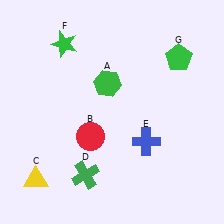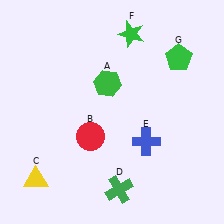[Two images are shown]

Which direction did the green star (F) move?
The green star (F) moved right.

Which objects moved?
The objects that moved are: the green cross (D), the green star (F).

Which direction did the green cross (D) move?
The green cross (D) moved right.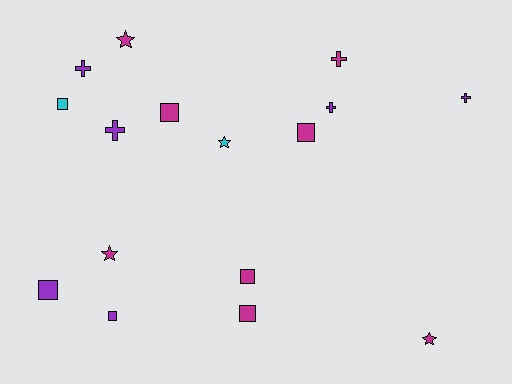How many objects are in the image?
There are 16 objects.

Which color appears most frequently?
Magenta, with 8 objects.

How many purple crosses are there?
There are 4 purple crosses.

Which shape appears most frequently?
Square, with 7 objects.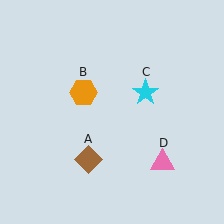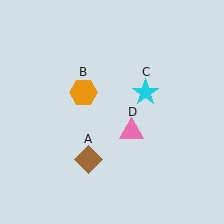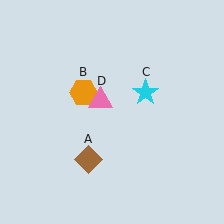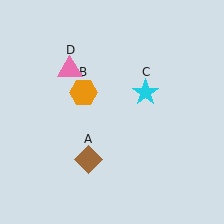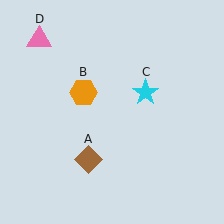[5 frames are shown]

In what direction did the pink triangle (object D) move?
The pink triangle (object D) moved up and to the left.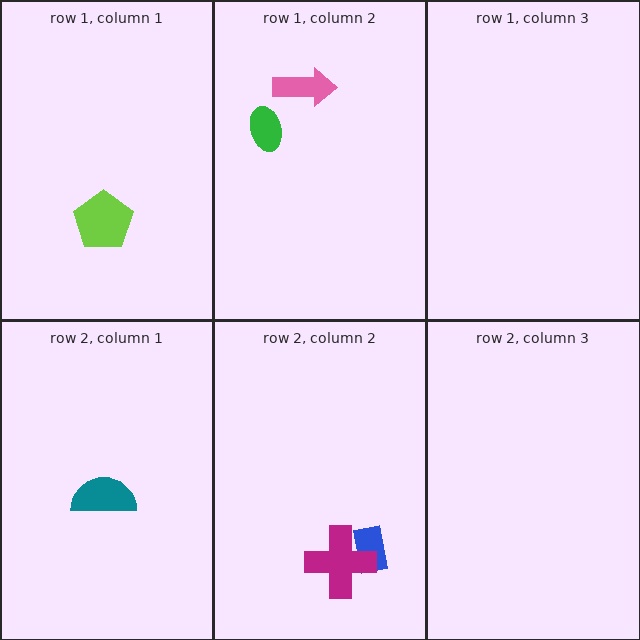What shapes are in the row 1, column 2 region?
The pink arrow, the green ellipse.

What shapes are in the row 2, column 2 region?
The blue rectangle, the magenta cross.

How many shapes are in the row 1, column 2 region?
2.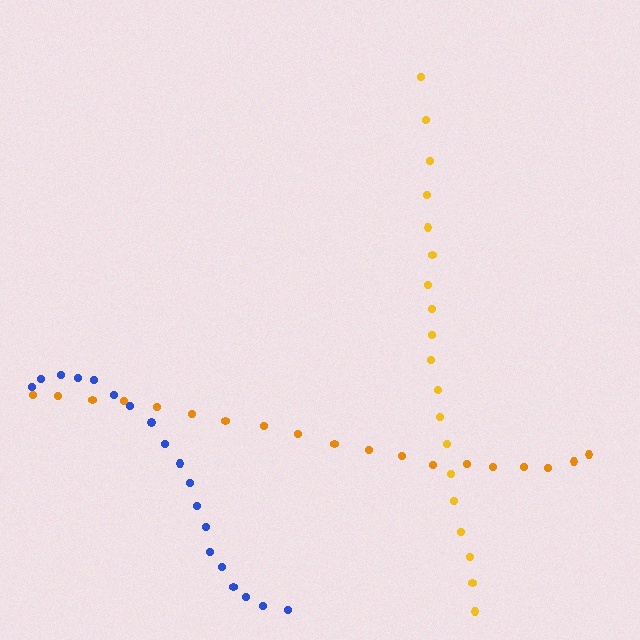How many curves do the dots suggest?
There are 3 distinct paths.